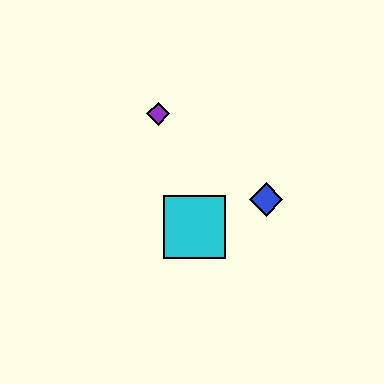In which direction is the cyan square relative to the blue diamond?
The cyan square is to the left of the blue diamond.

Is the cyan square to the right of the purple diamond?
Yes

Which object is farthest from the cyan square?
The purple diamond is farthest from the cyan square.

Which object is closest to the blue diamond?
The cyan square is closest to the blue diamond.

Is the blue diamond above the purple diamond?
No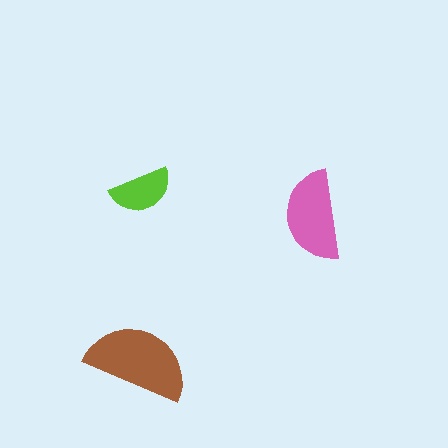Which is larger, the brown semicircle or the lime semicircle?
The brown one.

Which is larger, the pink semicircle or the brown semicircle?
The brown one.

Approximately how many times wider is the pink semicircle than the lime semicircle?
About 1.5 times wider.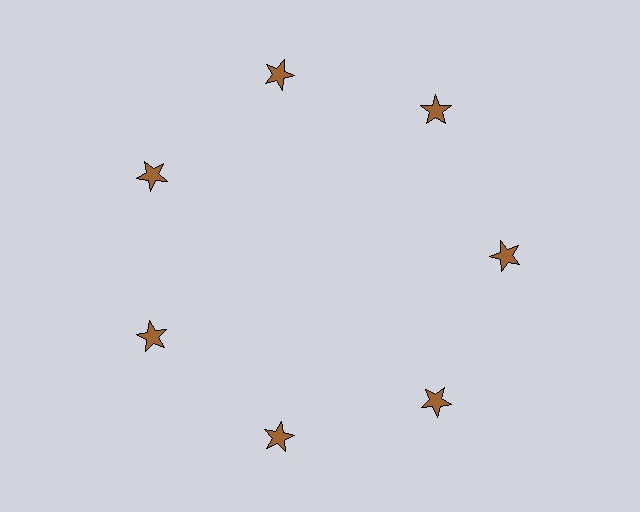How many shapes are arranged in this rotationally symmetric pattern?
There are 7 shapes, arranged in 7 groups of 1.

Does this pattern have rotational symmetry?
Yes, this pattern has 7-fold rotational symmetry. It looks the same after rotating 51 degrees around the center.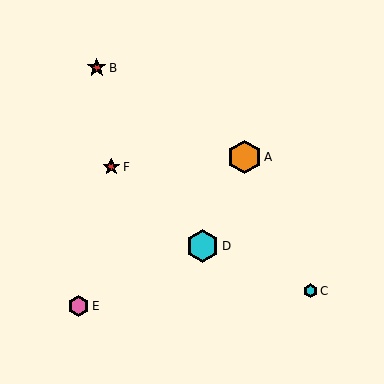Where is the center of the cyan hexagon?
The center of the cyan hexagon is at (202, 246).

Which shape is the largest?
The orange hexagon (labeled A) is the largest.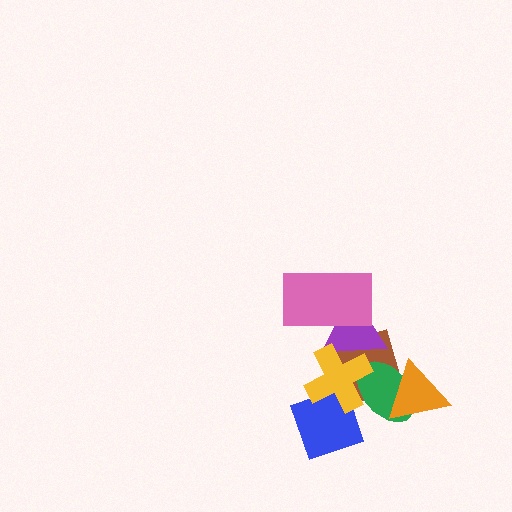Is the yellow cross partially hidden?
No, no other shape covers it.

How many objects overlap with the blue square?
1 object overlaps with the blue square.